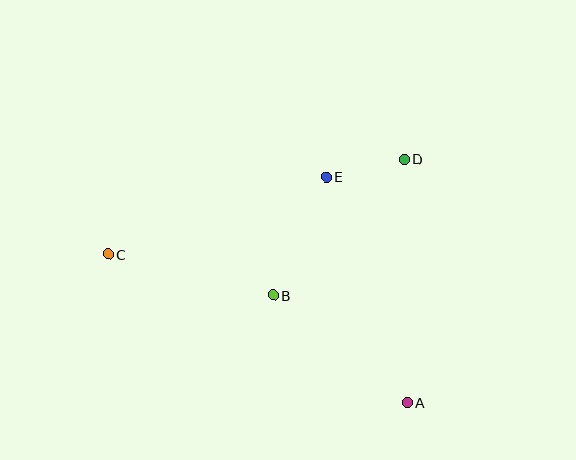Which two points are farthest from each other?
Points A and C are farthest from each other.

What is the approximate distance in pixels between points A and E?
The distance between A and E is approximately 239 pixels.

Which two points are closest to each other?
Points D and E are closest to each other.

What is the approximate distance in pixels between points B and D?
The distance between B and D is approximately 189 pixels.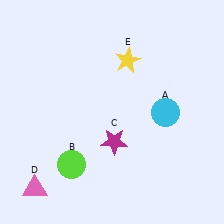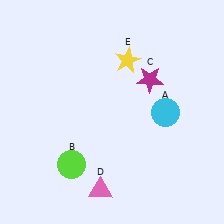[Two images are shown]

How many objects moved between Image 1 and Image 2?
2 objects moved between the two images.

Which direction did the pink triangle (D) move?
The pink triangle (D) moved right.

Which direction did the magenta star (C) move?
The magenta star (C) moved up.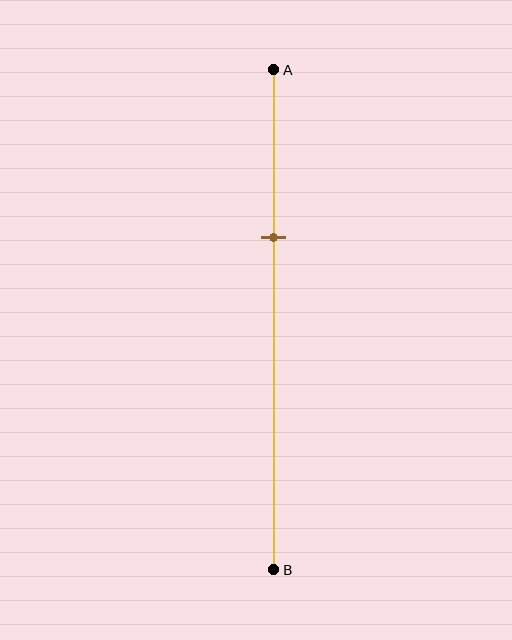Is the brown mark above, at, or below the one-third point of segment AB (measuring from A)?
The brown mark is approximately at the one-third point of segment AB.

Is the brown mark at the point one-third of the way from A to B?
Yes, the mark is approximately at the one-third point.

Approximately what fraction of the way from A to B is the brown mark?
The brown mark is approximately 35% of the way from A to B.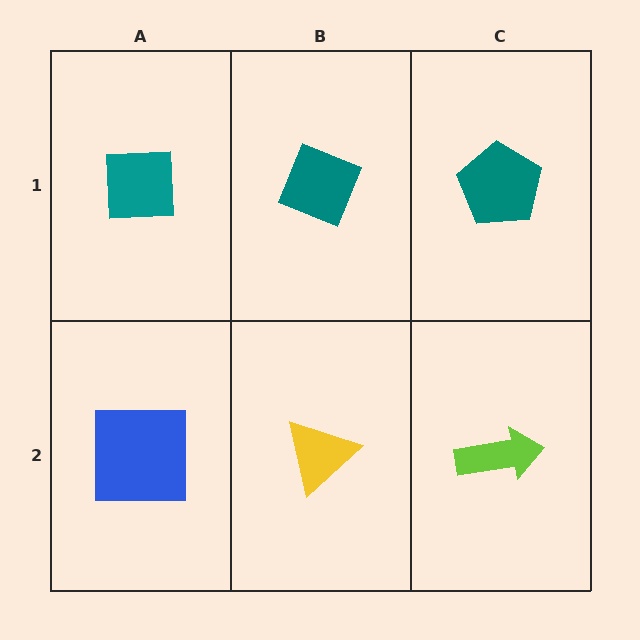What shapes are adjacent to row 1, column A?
A blue square (row 2, column A), a teal diamond (row 1, column B).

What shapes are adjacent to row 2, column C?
A teal pentagon (row 1, column C), a yellow triangle (row 2, column B).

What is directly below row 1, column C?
A lime arrow.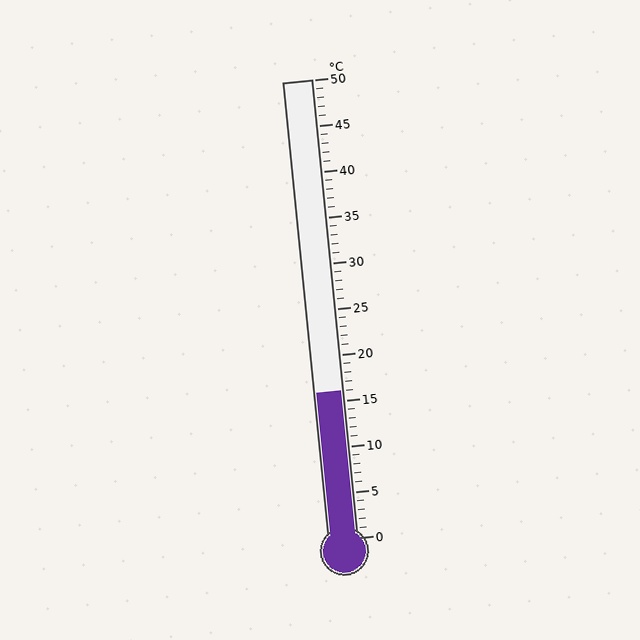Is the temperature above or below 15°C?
The temperature is above 15°C.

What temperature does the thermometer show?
The thermometer shows approximately 16°C.